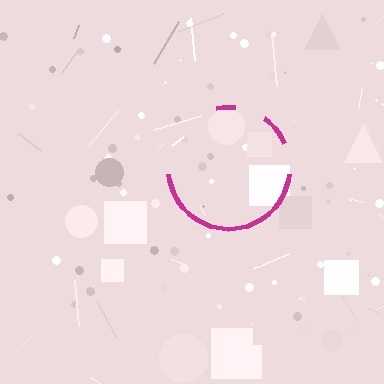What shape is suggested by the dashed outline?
The dashed outline suggests a circle.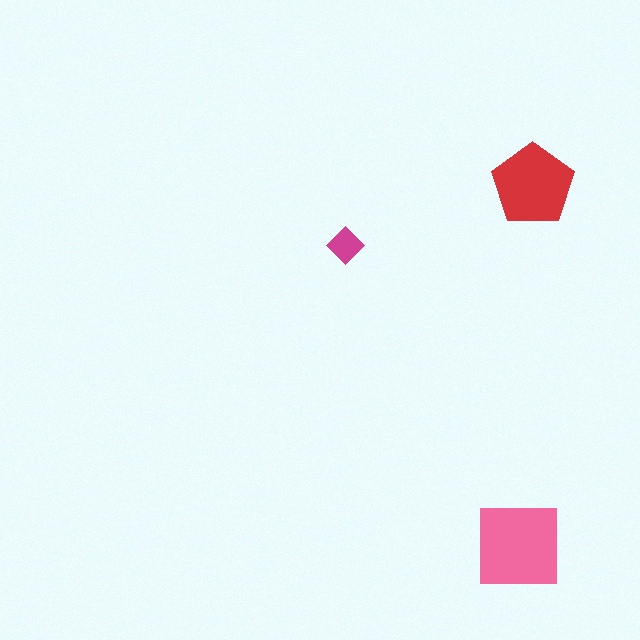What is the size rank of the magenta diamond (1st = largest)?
3rd.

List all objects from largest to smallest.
The pink square, the red pentagon, the magenta diamond.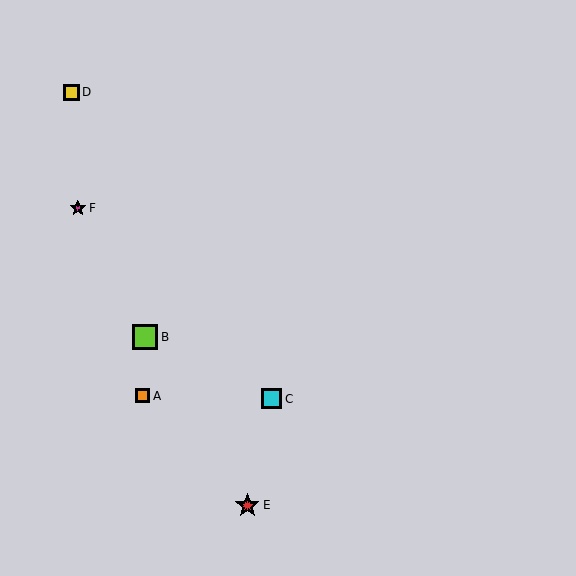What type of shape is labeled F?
Shape F is a magenta star.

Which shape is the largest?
The lime square (labeled B) is the largest.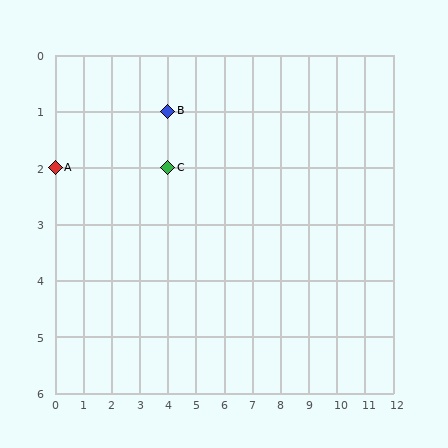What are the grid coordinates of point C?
Point C is at grid coordinates (4, 2).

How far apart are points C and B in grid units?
Points C and B are 1 row apart.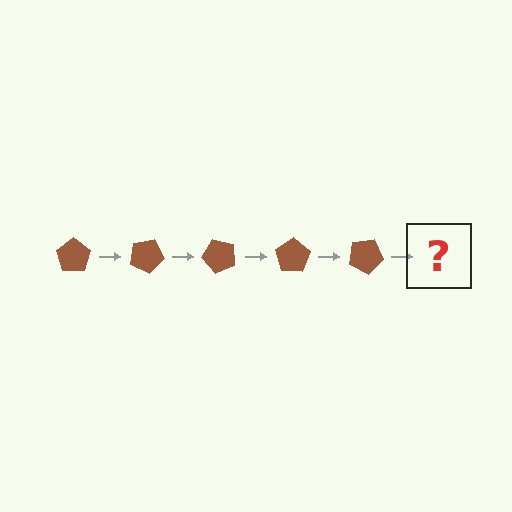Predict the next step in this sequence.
The next step is a brown pentagon rotated 125 degrees.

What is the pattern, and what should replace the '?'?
The pattern is that the pentagon rotates 25 degrees each step. The '?' should be a brown pentagon rotated 125 degrees.